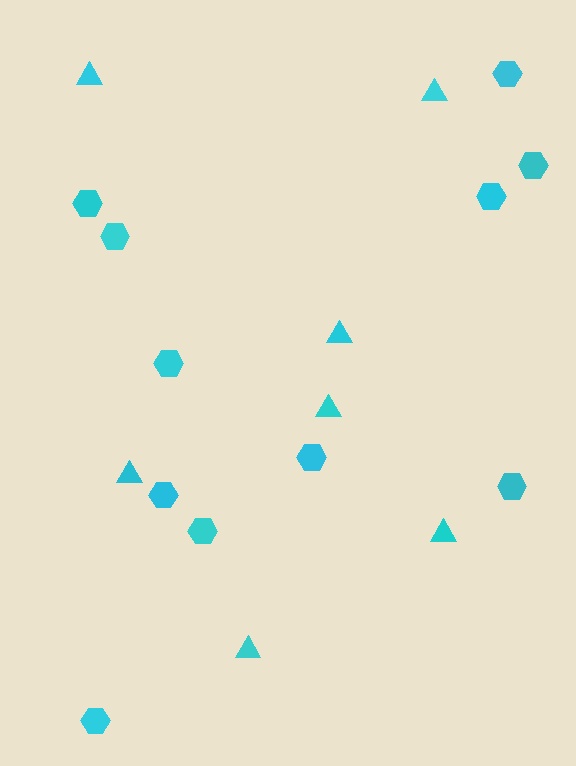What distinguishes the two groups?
There are 2 groups: one group of triangles (7) and one group of hexagons (11).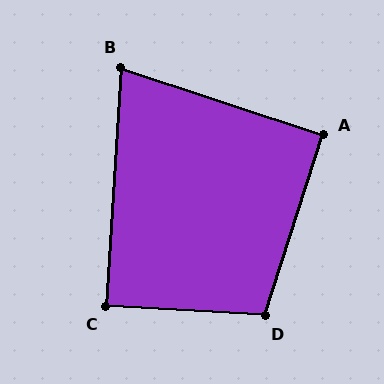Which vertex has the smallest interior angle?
B, at approximately 75 degrees.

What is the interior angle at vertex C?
Approximately 89 degrees (approximately right).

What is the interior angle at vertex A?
Approximately 91 degrees (approximately right).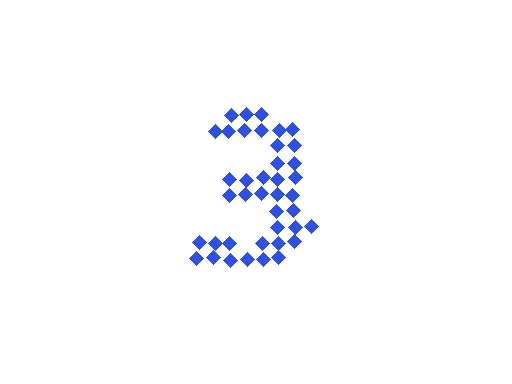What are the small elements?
The small elements are diamonds.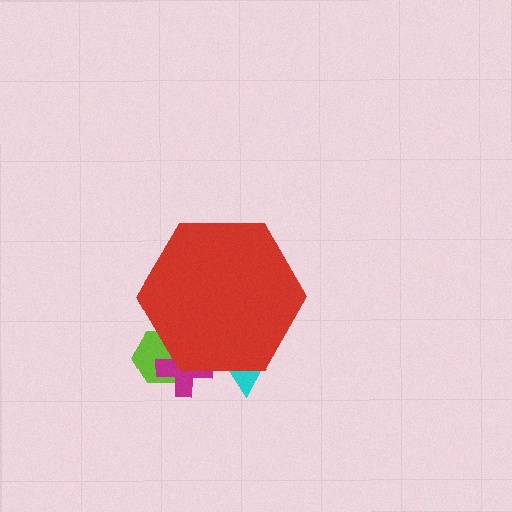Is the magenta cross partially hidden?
Yes, the magenta cross is partially hidden behind the red hexagon.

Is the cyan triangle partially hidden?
Yes, the cyan triangle is partially hidden behind the red hexagon.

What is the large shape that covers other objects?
A red hexagon.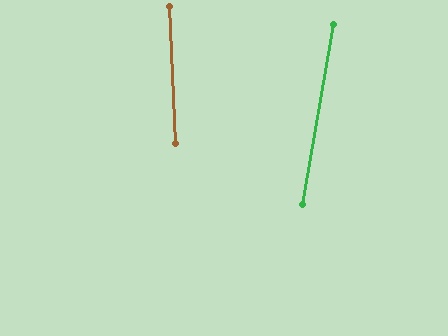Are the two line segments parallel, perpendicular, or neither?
Neither parallel nor perpendicular — they differ by about 13°.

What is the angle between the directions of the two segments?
Approximately 13 degrees.